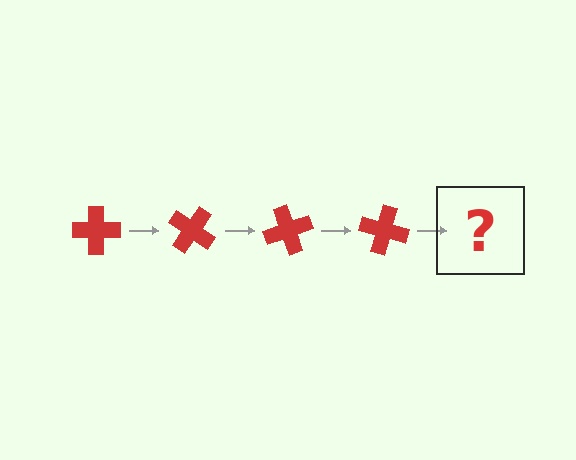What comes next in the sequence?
The next element should be a red cross rotated 140 degrees.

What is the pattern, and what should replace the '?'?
The pattern is that the cross rotates 35 degrees each step. The '?' should be a red cross rotated 140 degrees.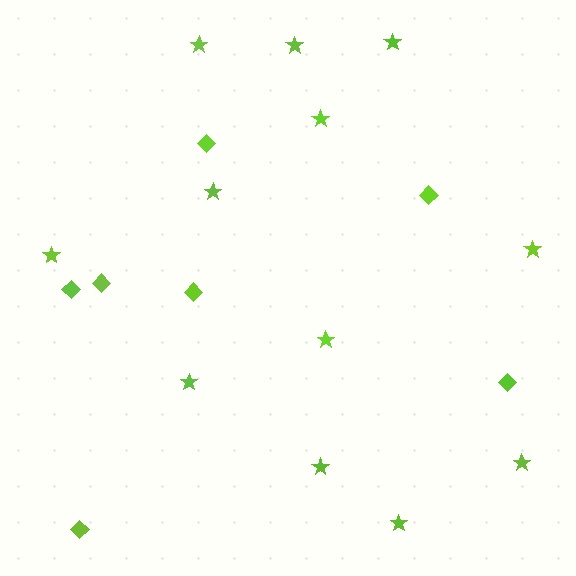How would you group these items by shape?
There are 2 groups: one group of diamonds (7) and one group of stars (12).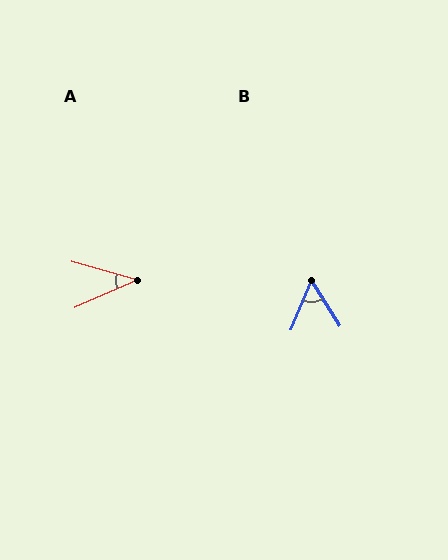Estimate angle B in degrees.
Approximately 55 degrees.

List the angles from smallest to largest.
A (39°), B (55°).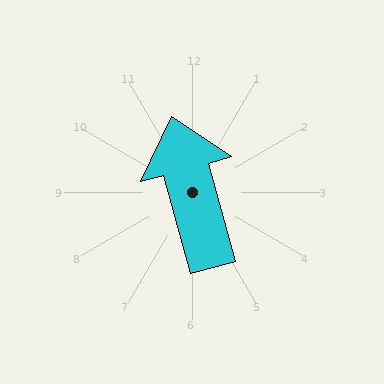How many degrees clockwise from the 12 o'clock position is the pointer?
Approximately 345 degrees.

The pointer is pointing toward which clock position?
Roughly 11 o'clock.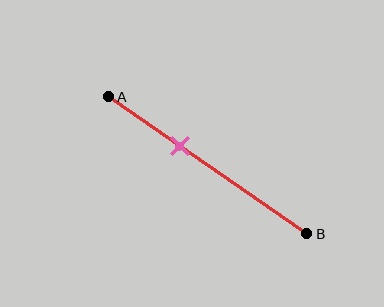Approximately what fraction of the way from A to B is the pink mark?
The pink mark is approximately 35% of the way from A to B.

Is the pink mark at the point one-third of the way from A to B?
Yes, the mark is approximately at the one-third point.